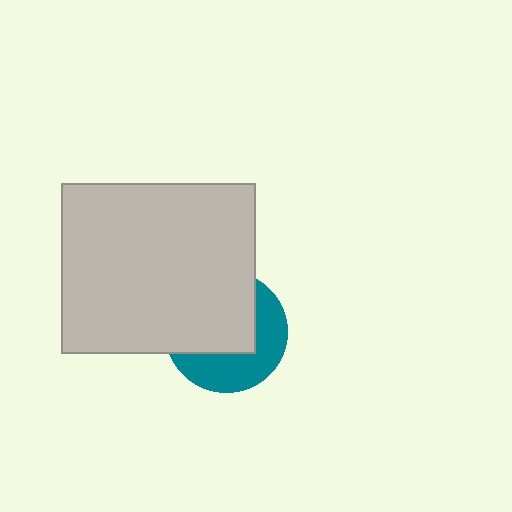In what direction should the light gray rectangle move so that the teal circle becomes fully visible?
The light gray rectangle should move toward the upper-left. That is the shortest direction to clear the overlap and leave the teal circle fully visible.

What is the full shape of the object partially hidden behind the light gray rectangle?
The partially hidden object is a teal circle.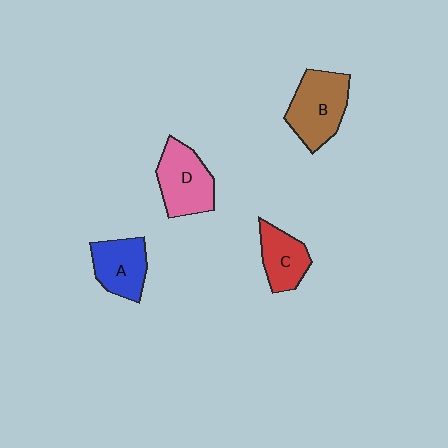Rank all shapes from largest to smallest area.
From largest to smallest: B (brown), D (pink), A (blue), C (red).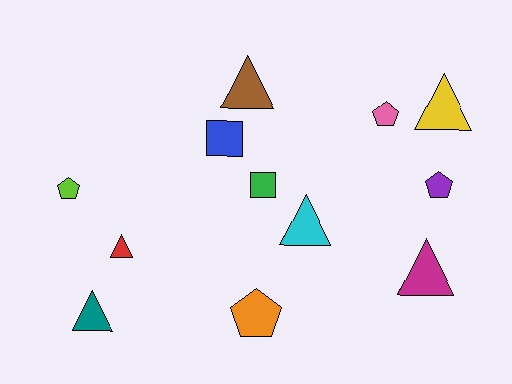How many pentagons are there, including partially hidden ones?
There are 4 pentagons.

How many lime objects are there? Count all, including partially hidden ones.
There is 1 lime object.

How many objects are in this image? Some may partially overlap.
There are 12 objects.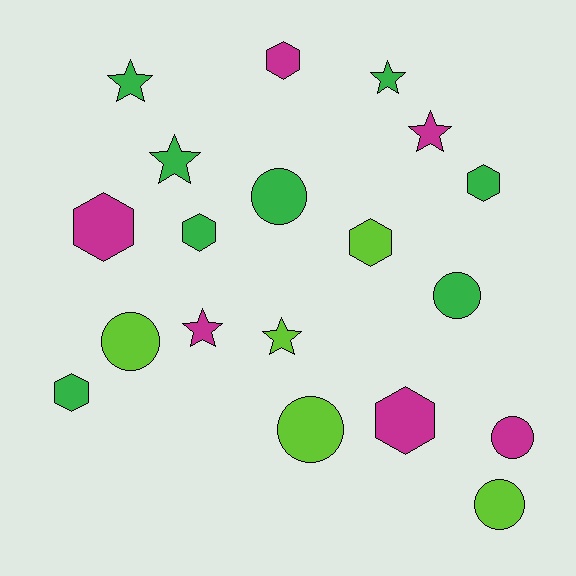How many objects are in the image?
There are 19 objects.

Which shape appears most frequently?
Hexagon, with 7 objects.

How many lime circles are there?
There are 3 lime circles.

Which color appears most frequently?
Green, with 8 objects.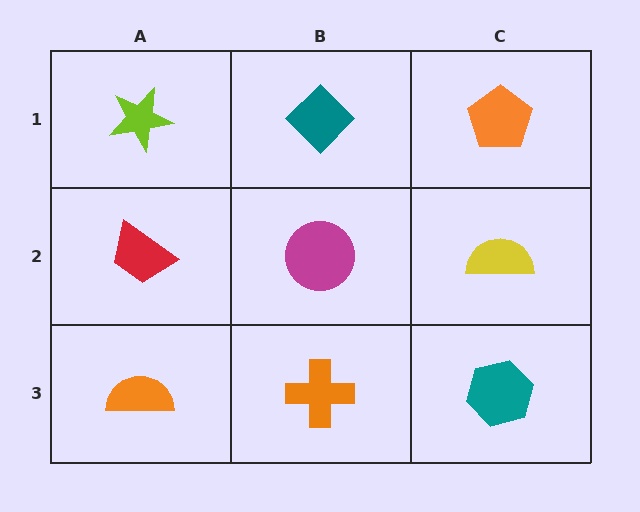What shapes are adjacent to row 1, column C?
A yellow semicircle (row 2, column C), a teal diamond (row 1, column B).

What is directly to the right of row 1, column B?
An orange pentagon.